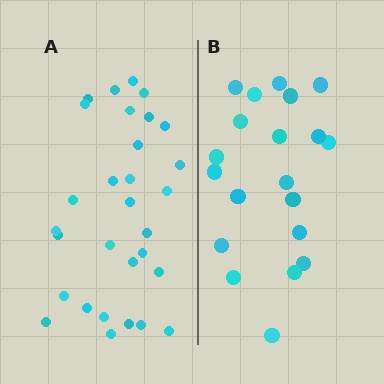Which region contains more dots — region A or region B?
Region A (the left region) has more dots.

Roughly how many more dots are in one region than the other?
Region A has roughly 10 or so more dots than region B.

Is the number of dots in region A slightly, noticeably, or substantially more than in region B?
Region A has substantially more. The ratio is roughly 1.5 to 1.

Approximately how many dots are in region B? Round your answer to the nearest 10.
About 20 dots.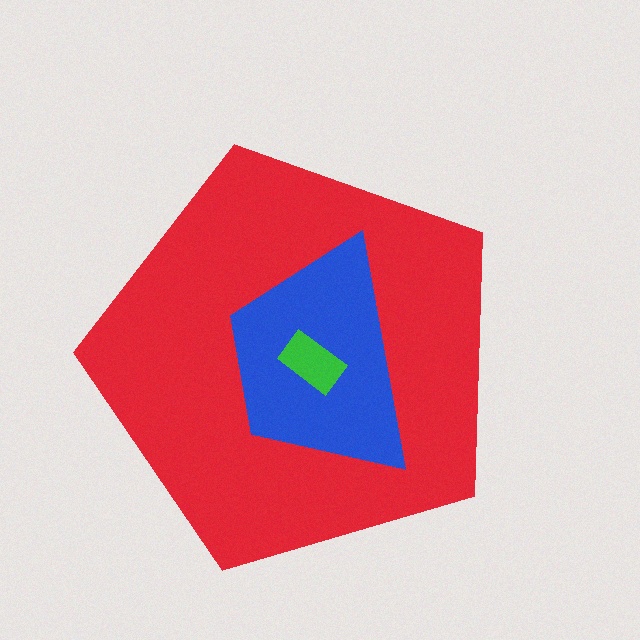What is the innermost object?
The green rectangle.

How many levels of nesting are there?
3.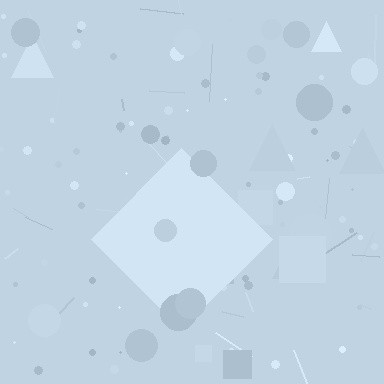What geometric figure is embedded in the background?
A diamond is embedded in the background.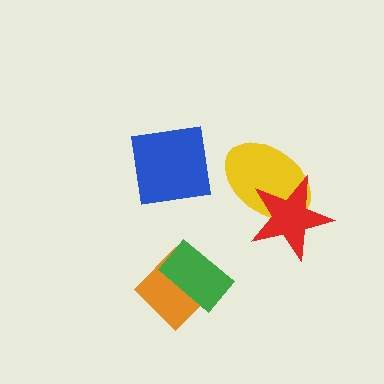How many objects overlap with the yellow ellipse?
1 object overlaps with the yellow ellipse.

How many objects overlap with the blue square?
0 objects overlap with the blue square.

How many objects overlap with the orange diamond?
1 object overlaps with the orange diamond.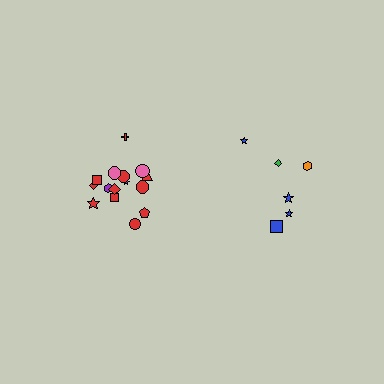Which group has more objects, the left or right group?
The left group.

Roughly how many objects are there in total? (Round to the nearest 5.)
Roughly 20 objects in total.